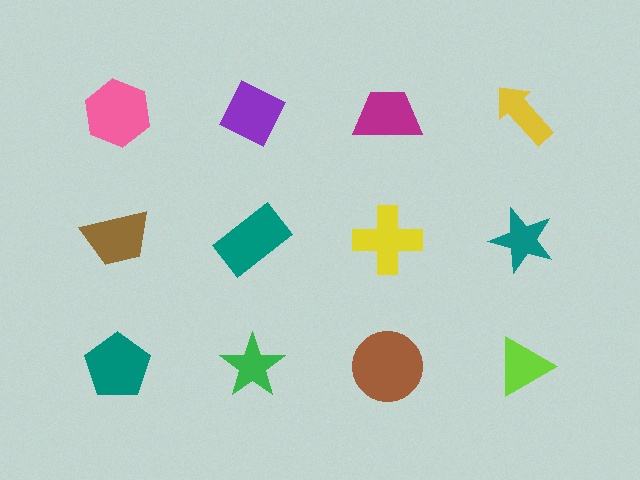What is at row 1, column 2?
A purple diamond.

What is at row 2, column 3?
A yellow cross.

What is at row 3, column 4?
A lime triangle.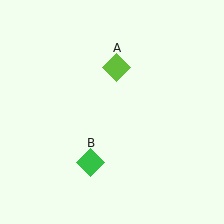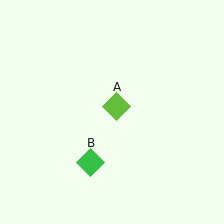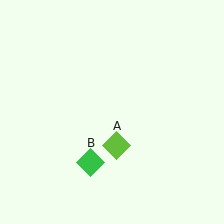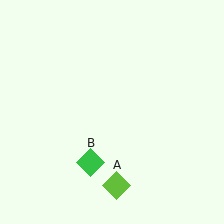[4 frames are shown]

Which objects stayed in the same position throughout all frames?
Green diamond (object B) remained stationary.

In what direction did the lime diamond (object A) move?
The lime diamond (object A) moved down.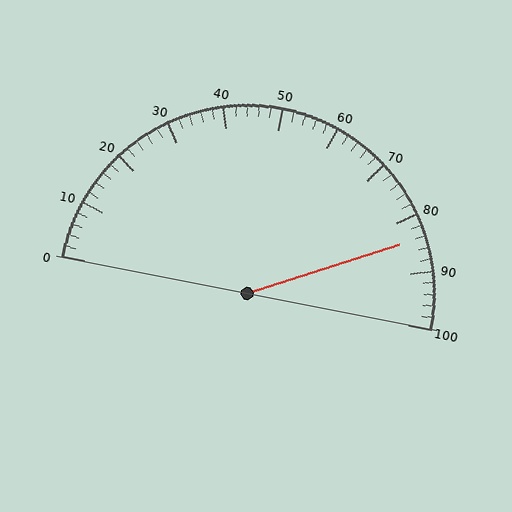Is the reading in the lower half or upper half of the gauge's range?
The reading is in the upper half of the range (0 to 100).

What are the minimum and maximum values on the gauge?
The gauge ranges from 0 to 100.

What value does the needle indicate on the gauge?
The needle indicates approximately 84.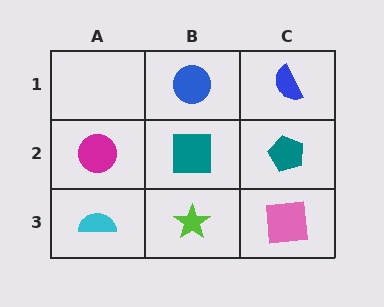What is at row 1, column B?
A blue circle.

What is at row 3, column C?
A pink square.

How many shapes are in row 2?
3 shapes.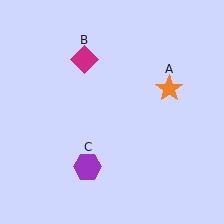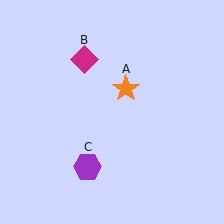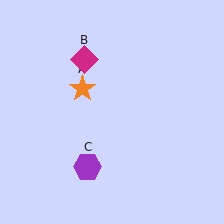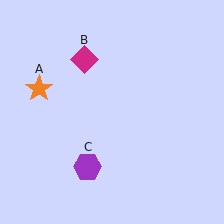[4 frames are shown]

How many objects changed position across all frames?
1 object changed position: orange star (object A).